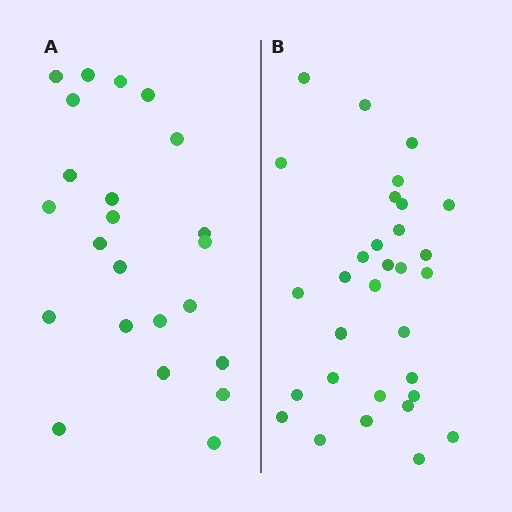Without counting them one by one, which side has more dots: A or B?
Region B (the right region) has more dots.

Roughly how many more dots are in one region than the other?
Region B has roughly 8 or so more dots than region A.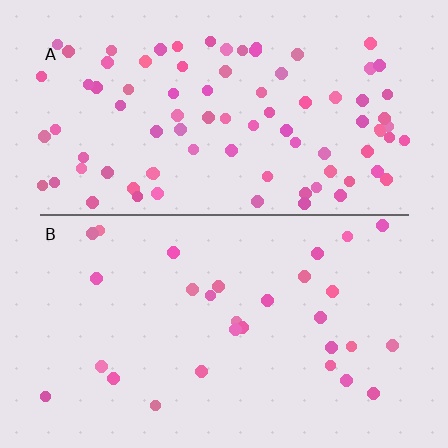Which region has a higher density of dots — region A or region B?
A (the top).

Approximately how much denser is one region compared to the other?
Approximately 2.9× — region A over region B.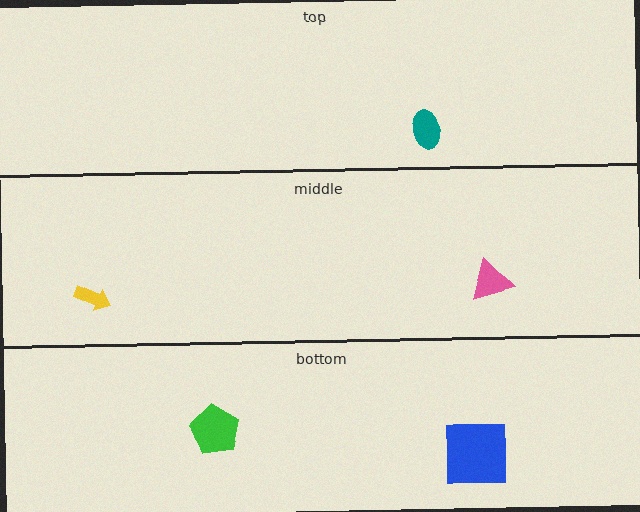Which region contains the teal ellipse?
The top region.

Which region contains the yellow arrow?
The middle region.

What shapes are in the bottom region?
The green pentagon, the blue square.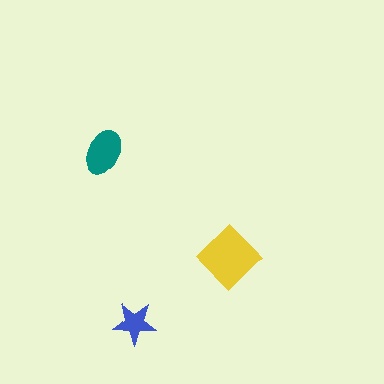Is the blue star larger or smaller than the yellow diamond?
Smaller.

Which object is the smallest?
The blue star.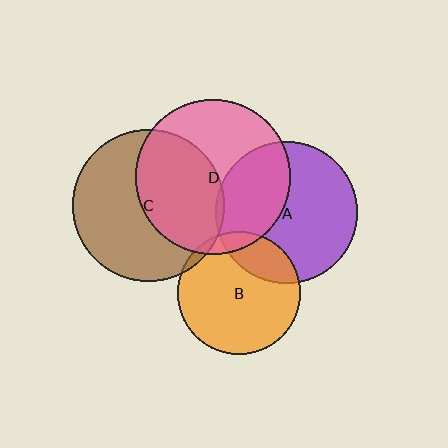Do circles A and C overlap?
Yes.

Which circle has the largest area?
Circle D (pink).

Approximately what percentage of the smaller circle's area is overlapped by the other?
Approximately 5%.